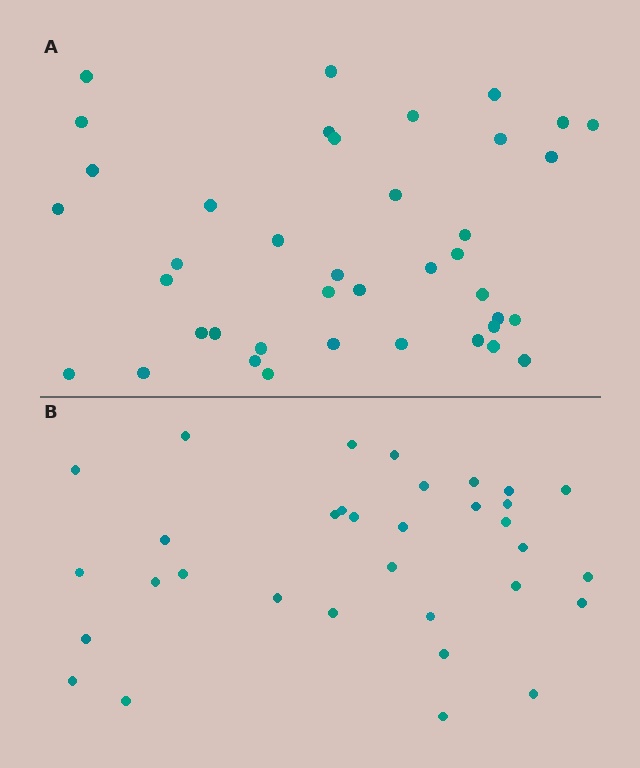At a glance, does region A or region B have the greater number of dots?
Region A (the top region) has more dots.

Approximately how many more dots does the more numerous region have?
Region A has roughly 8 or so more dots than region B.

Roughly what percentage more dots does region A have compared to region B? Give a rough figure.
About 20% more.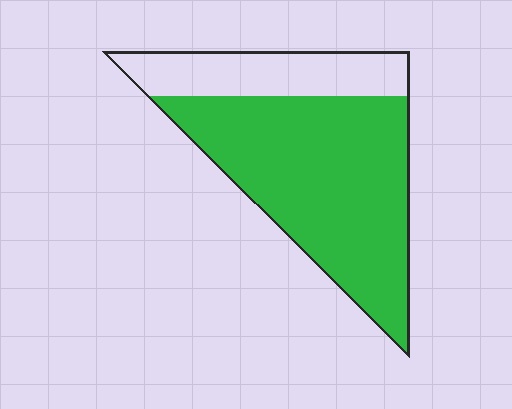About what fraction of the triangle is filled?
About three quarters (3/4).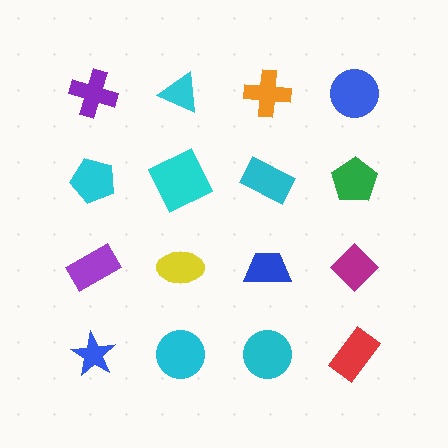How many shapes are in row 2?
4 shapes.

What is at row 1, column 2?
A cyan triangle.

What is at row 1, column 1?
A purple cross.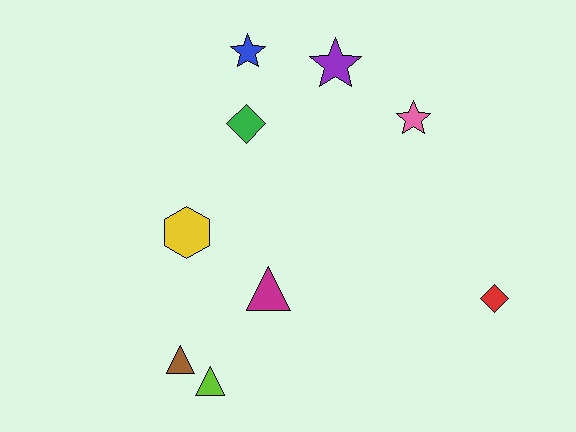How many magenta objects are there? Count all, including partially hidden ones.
There is 1 magenta object.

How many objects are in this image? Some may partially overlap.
There are 9 objects.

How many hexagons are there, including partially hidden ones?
There is 1 hexagon.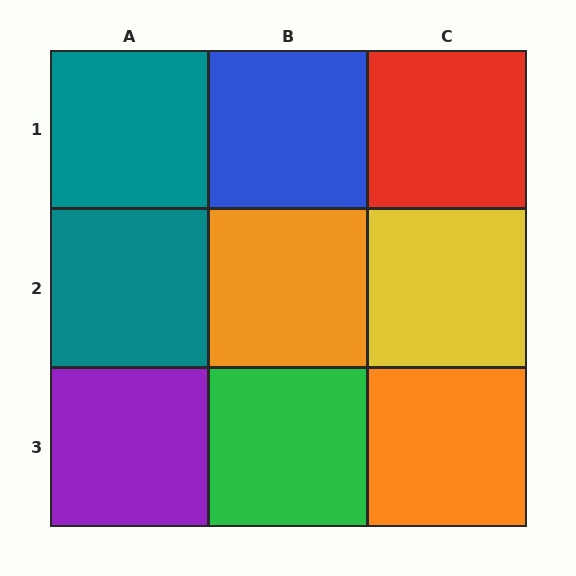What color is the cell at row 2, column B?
Orange.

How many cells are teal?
2 cells are teal.